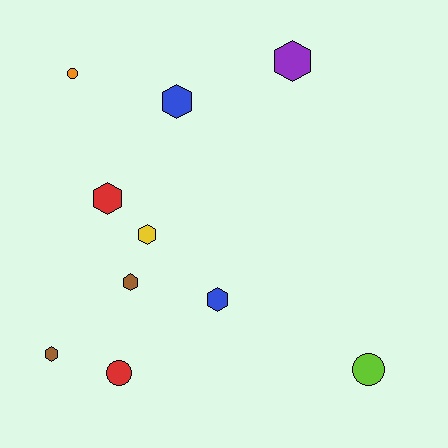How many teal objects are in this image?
There are no teal objects.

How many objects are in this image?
There are 10 objects.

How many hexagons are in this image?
There are 7 hexagons.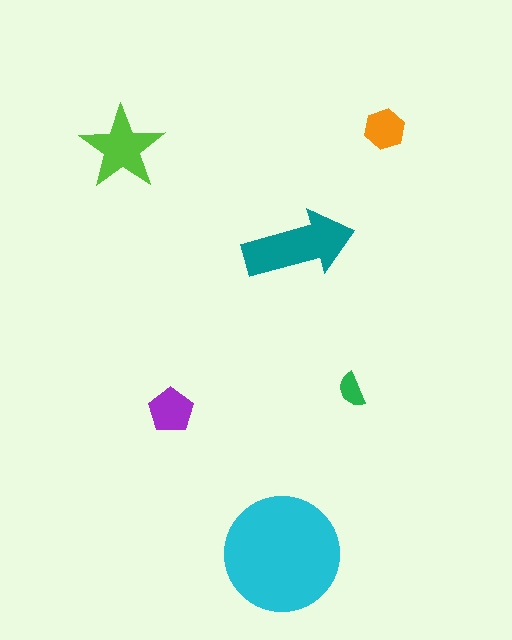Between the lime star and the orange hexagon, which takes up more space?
The lime star.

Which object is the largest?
The cyan circle.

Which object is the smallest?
The green semicircle.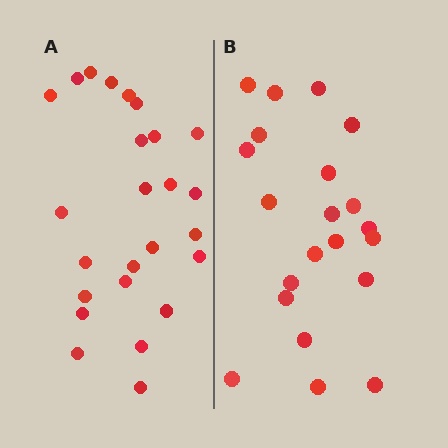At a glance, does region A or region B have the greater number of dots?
Region A (the left region) has more dots.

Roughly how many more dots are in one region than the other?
Region A has about 4 more dots than region B.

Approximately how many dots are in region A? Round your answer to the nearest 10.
About 20 dots. (The exact count is 25, which rounds to 20.)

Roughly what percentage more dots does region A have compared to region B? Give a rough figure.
About 20% more.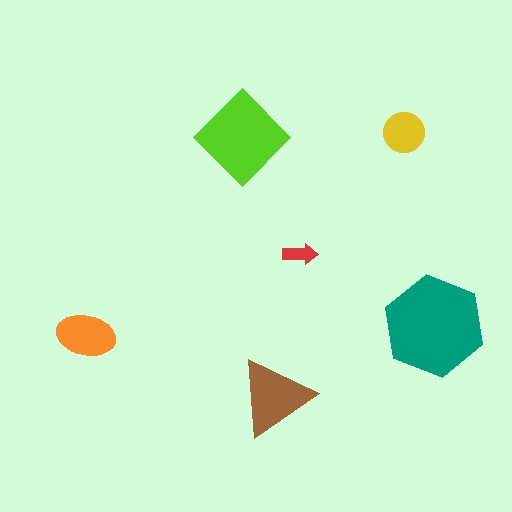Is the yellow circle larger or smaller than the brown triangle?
Smaller.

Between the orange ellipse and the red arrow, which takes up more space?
The orange ellipse.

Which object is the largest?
The teal hexagon.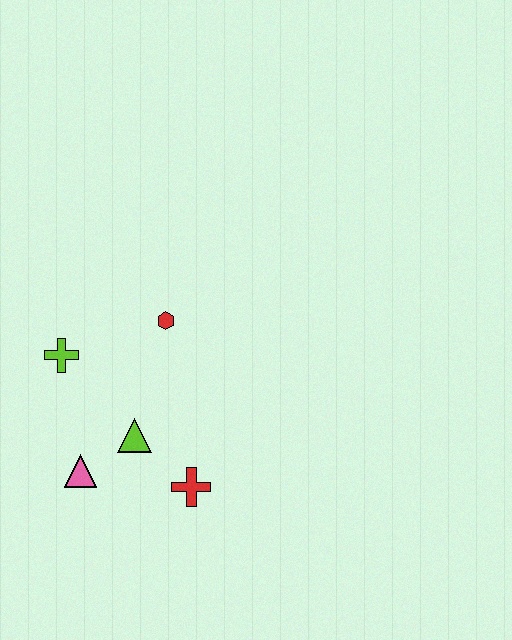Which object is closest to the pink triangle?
The lime triangle is closest to the pink triangle.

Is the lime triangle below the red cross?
No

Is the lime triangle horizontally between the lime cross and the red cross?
Yes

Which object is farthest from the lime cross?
The red cross is farthest from the lime cross.